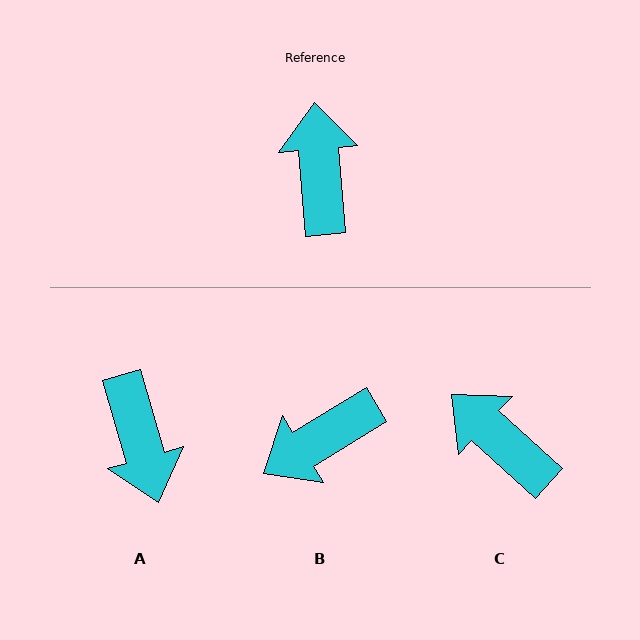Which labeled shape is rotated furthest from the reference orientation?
A, about 169 degrees away.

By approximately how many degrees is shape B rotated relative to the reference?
Approximately 117 degrees counter-clockwise.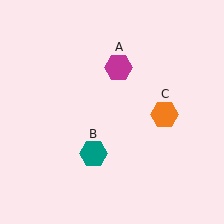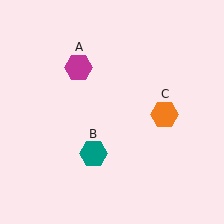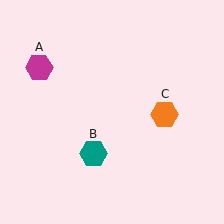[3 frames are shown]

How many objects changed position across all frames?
1 object changed position: magenta hexagon (object A).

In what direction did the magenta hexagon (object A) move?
The magenta hexagon (object A) moved left.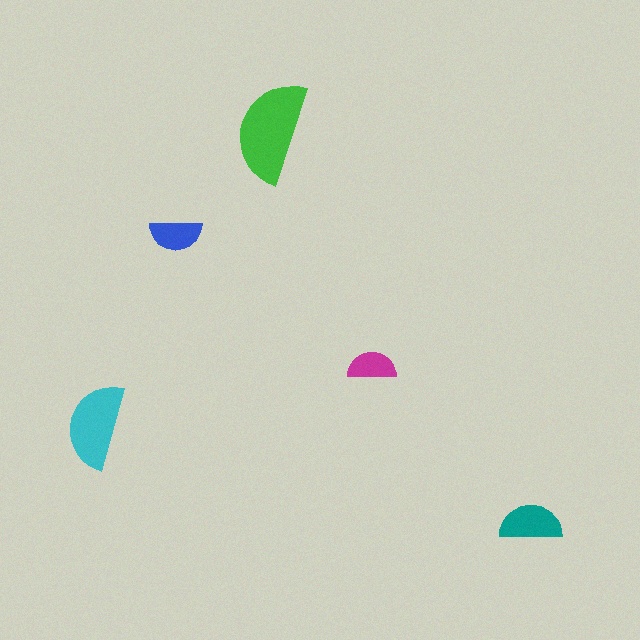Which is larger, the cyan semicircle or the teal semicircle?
The cyan one.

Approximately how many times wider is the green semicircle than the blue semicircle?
About 2 times wider.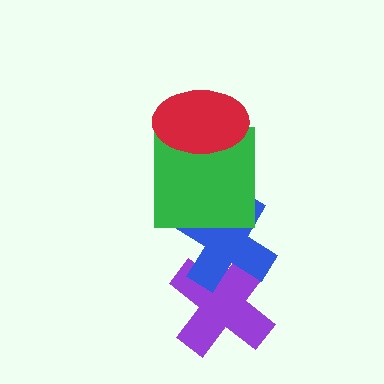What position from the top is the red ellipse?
The red ellipse is 1st from the top.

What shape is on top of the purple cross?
The blue cross is on top of the purple cross.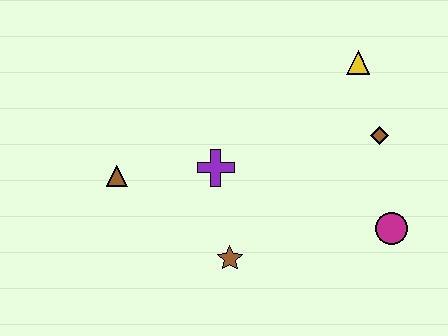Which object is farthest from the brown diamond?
The brown triangle is farthest from the brown diamond.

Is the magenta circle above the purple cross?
No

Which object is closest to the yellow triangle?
The brown diamond is closest to the yellow triangle.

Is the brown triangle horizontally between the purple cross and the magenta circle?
No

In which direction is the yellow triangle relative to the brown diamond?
The yellow triangle is above the brown diamond.